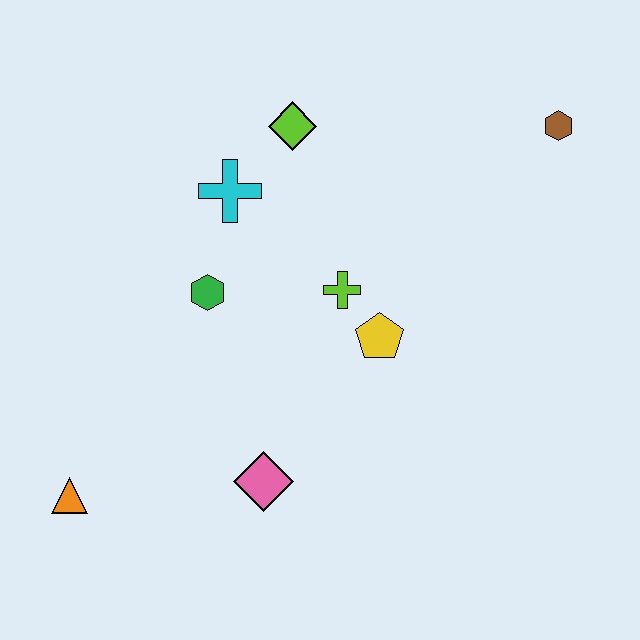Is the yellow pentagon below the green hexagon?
Yes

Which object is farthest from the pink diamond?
The brown hexagon is farthest from the pink diamond.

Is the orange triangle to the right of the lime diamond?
No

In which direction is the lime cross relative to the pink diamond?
The lime cross is above the pink diamond.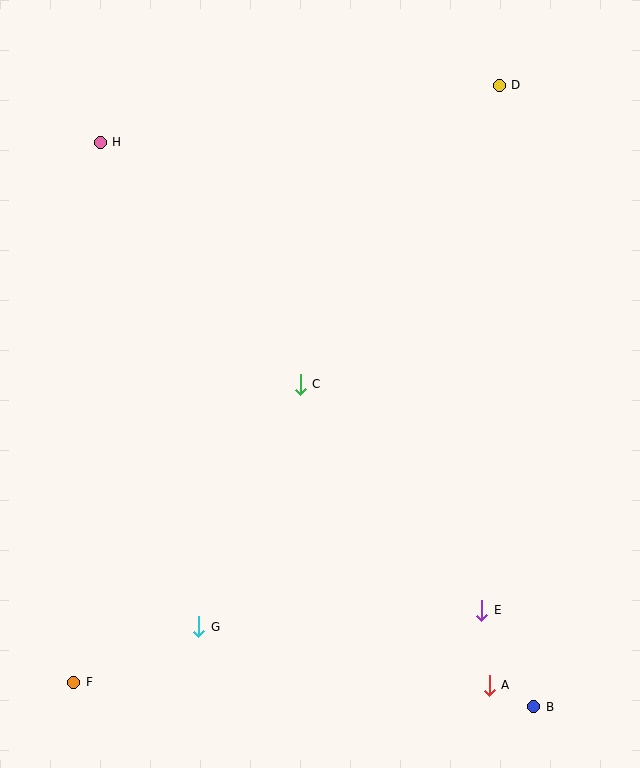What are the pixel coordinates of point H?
Point H is at (100, 142).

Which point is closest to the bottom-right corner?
Point B is closest to the bottom-right corner.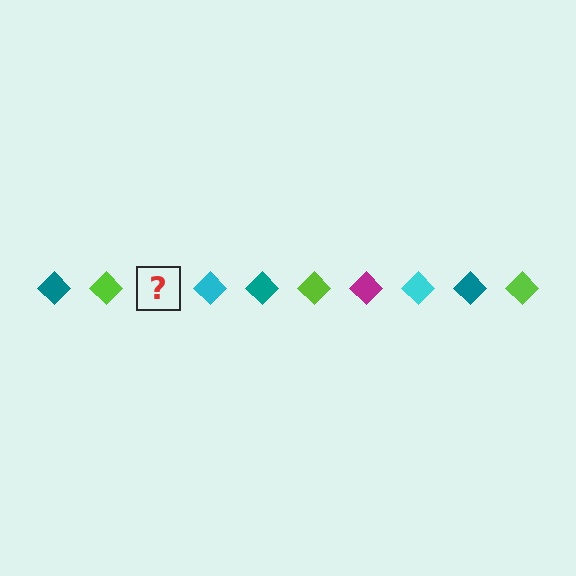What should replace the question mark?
The question mark should be replaced with a magenta diamond.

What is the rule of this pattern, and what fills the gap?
The rule is that the pattern cycles through teal, lime, magenta, cyan diamonds. The gap should be filled with a magenta diamond.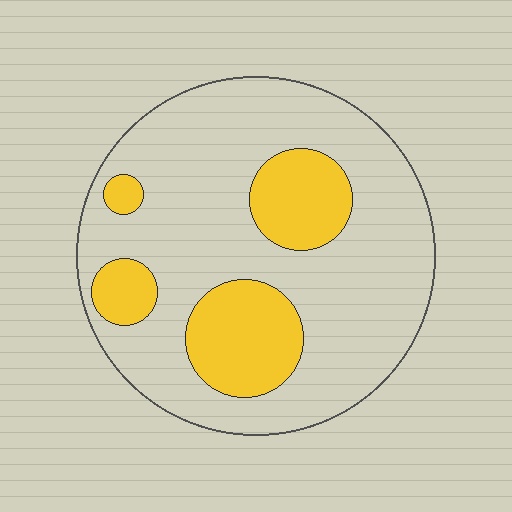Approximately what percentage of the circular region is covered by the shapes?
Approximately 25%.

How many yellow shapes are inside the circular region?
4.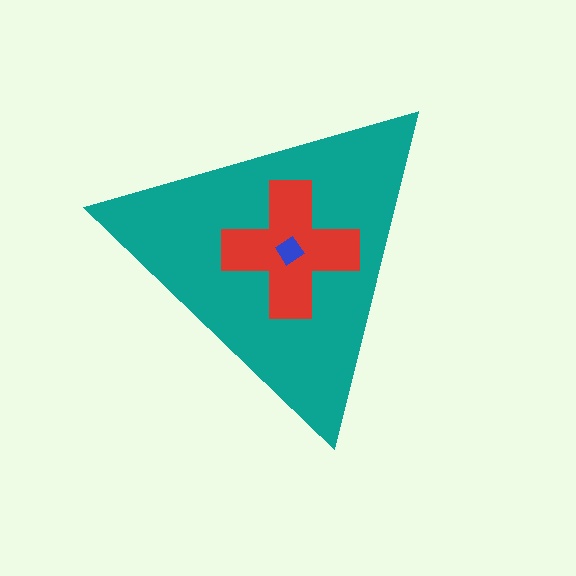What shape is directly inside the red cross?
The blue diamond.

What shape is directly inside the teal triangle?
The red cross.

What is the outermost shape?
The teal triangle.